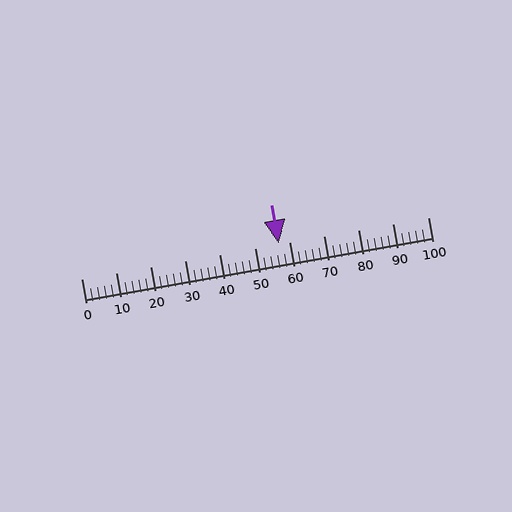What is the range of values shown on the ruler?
The ruler shows values from 0 to 100.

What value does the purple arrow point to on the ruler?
The purple arrow points to approximately 57.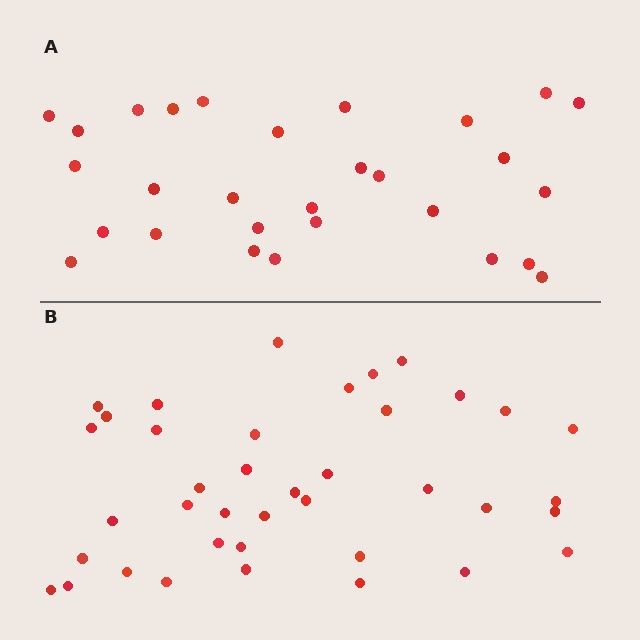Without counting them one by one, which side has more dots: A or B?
Region B (the bottom region) has more dots.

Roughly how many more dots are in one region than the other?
Region B has roughly 10 or so more dots than region A.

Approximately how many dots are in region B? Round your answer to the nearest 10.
About 40 dots. (The exact count is 39, which rounds to 40.)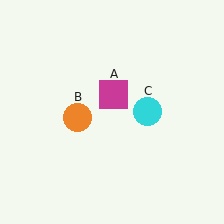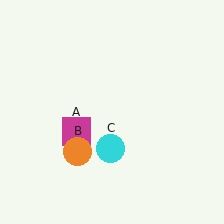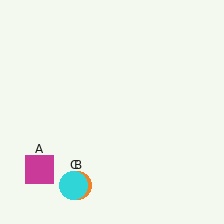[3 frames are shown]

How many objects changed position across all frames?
3 objects changed position: magenta square (object A), orange circle (object B), cyan circle (object C).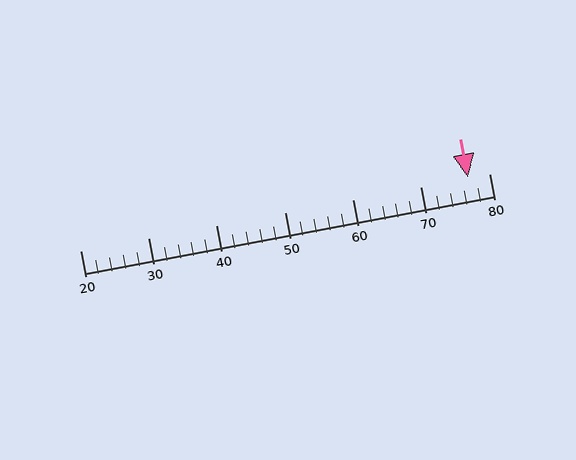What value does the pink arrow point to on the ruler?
The pink arrow points to approximately 77.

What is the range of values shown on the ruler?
The ruler shows values from 20 to 80.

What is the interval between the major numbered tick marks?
The major tick marks are spaced 10 units apart.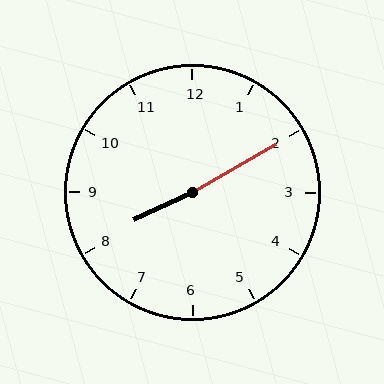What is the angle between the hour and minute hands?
Approximately 175 degrees.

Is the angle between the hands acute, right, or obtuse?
It is obtuse.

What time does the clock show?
8:10.